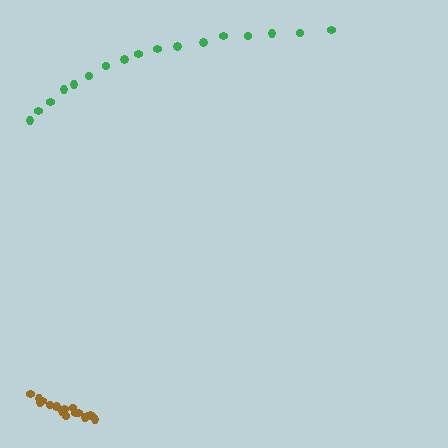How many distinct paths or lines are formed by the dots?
There are 2 distinct paths.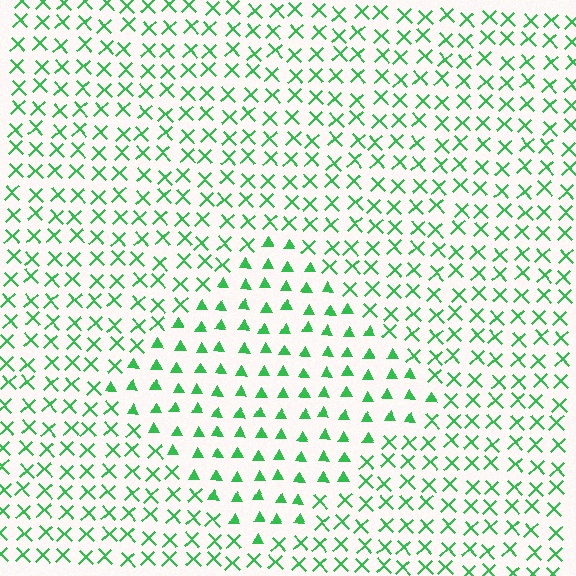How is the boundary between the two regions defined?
The boundary is defined by a change in element shape: triangles inside vs. X marks outside. All elements share the same color and spacing.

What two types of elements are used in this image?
The image uses triangles inside the diamond region and X marks outside it.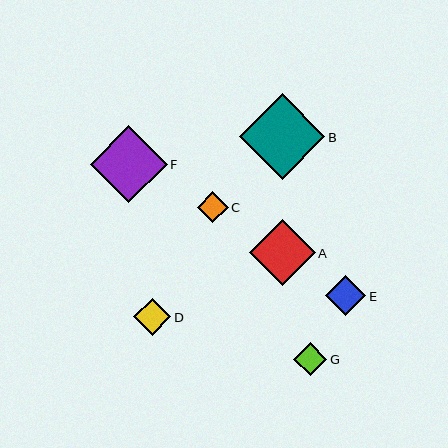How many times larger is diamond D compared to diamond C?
Diamond D is approximately 1.2 times the size of diamond C.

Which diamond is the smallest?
Diamond C is the smallest with a size of approximately 30 pixels.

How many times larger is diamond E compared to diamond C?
Diamond E is approximately 1.3 times the size of diamond C.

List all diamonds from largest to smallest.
From largest to smallest: B, F, A, E, D, G, C.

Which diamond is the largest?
Diamond B is the largest with a size of approximately 86 pixels.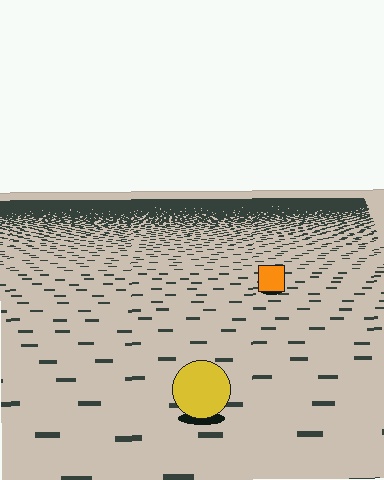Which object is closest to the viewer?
The yellow circle is closest. The texture marks near it are larger and more spread out.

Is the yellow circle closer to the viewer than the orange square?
Yes. The yellow circle is closer — you can tell from the texture gradient: the ground texture is coarser near it.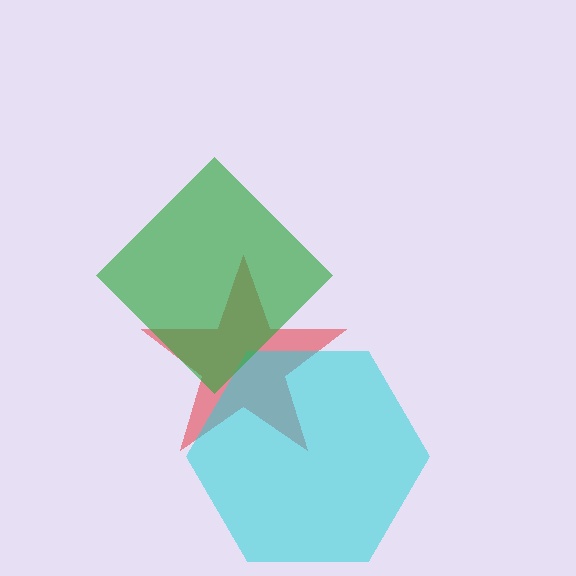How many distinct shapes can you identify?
There are 3 distinct shapes: a red star, a cyan hexagon, a green diamond.